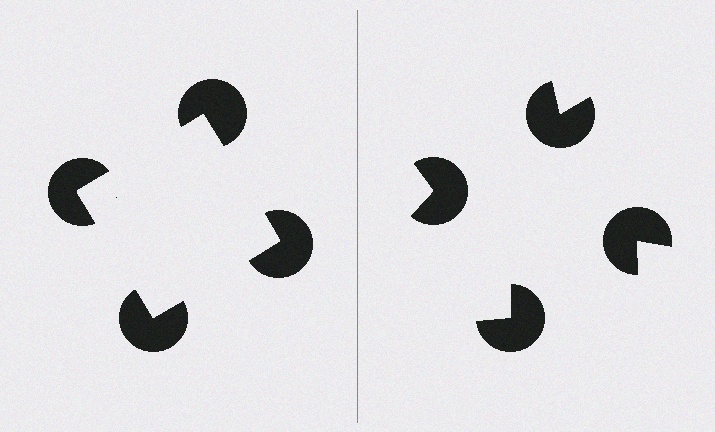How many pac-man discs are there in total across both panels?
8 — 4 on each side.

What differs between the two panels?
The pac-man discs are positioned identically on both sides; only the wedge orientations differ. On the left they align to a square; on the right they are misaligned.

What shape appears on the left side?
An illusory square.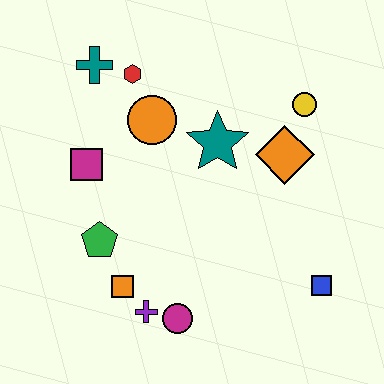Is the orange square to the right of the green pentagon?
Yes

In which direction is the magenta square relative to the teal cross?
The magenta square is below the teal cross.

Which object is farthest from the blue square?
The teal cross is farthest from the blue square.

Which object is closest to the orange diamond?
The yellow circle is closest to the orange diamond.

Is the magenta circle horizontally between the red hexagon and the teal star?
Yes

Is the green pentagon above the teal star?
No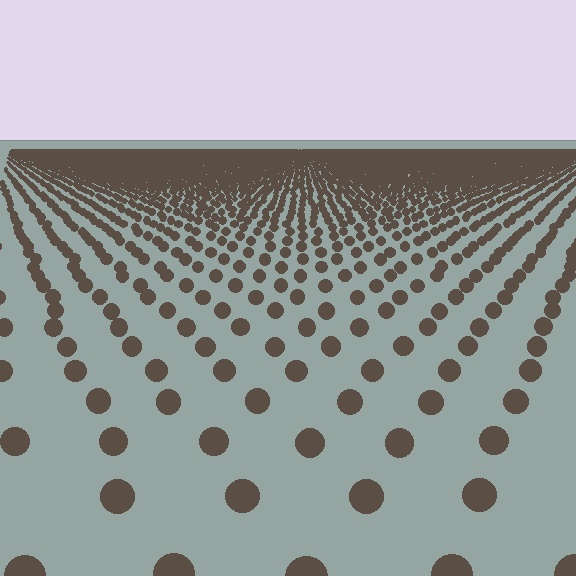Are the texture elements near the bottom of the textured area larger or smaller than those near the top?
Larger. Near the bottom, elements are closer to the viewer and appear at a bigger on-screen size.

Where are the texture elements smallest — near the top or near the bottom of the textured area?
Near the top.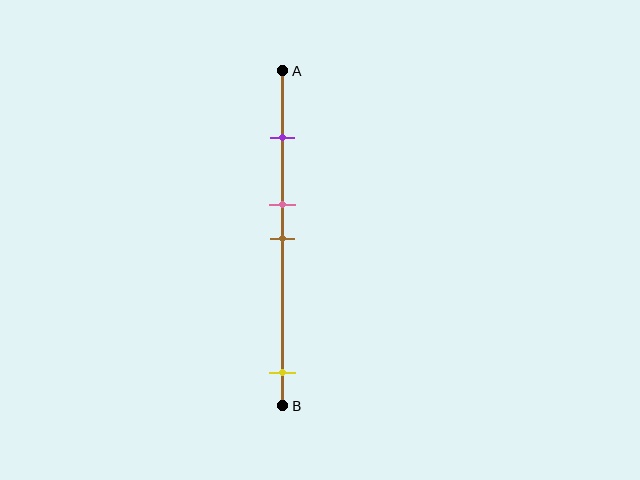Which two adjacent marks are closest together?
The pink and brown marks are the closest adjacent pair.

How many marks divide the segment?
There are 4 marks dividing the segment.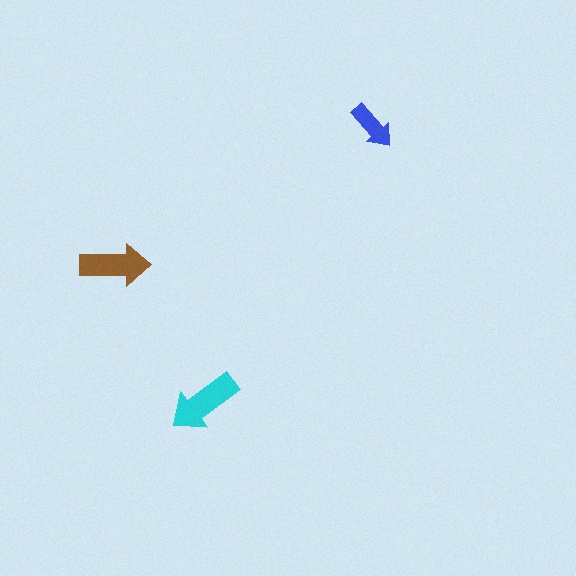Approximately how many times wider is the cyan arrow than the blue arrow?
About 1.5 times wider.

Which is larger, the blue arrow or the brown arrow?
The brown one.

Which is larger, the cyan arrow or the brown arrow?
The cyan one.